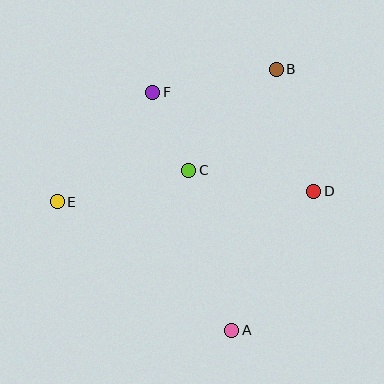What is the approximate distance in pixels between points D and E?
The distance between D and E is approximately 257 pixels.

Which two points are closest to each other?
Points C and F are closest to each other.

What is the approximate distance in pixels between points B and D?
The distance between B and D is approximately 128 pixels.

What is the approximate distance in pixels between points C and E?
The distance between C and E is approximately 136 pixels.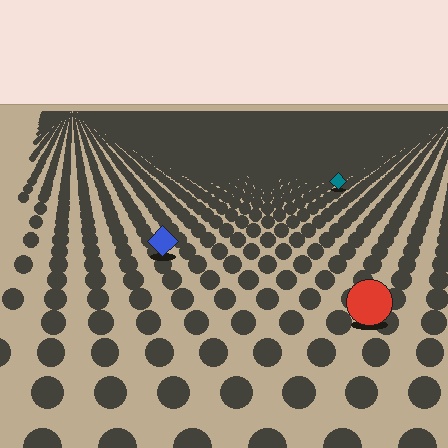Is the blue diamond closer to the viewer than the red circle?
No. The red circle is closer — you can tell from the texture gradient: the ground texture is coarser near it.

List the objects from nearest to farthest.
From nearest to farthest: the red circle, the blue diamond, the teal diamond.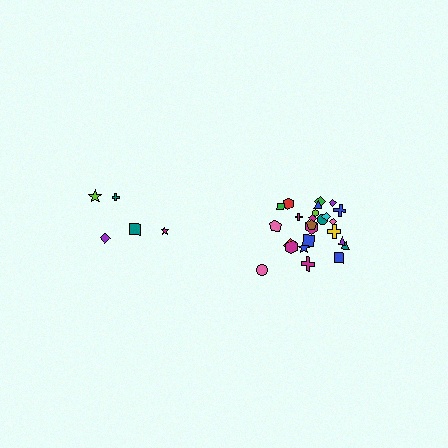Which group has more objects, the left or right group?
The right group.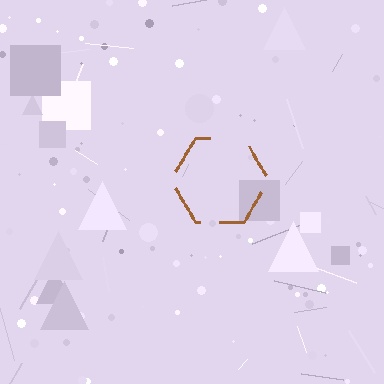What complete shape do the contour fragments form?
The contour fragments form a hexagon.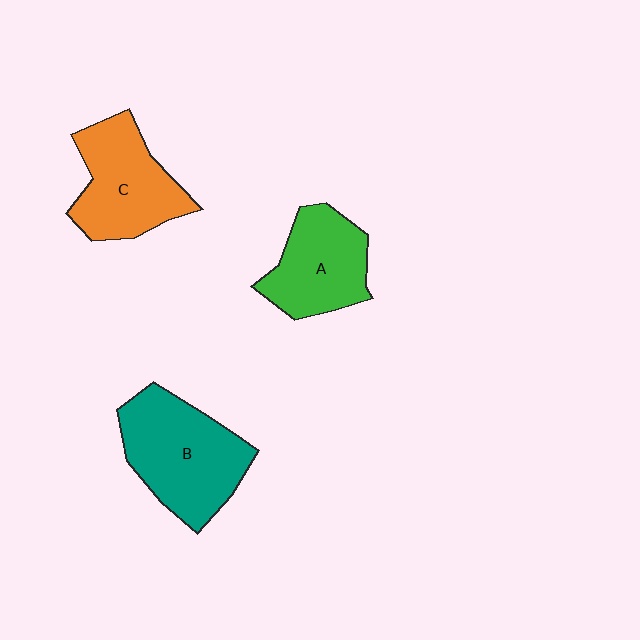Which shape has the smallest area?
Shape A (green).